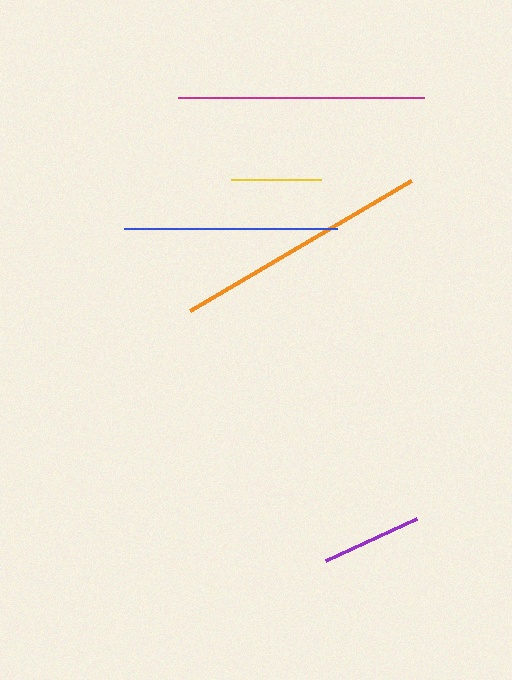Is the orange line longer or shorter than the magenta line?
The orange line is longer than the magenta line.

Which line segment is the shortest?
The yellow line is the shortest at approximately 90 pixels.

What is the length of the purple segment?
The purple segment is approximately 100 pixels long.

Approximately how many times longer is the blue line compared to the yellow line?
The blue line is approximately 2.4 times the length of the yellow line.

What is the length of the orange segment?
The orange segment is approximately 257 pixels long.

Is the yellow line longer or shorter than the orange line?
The orange line is longer than the yellow line.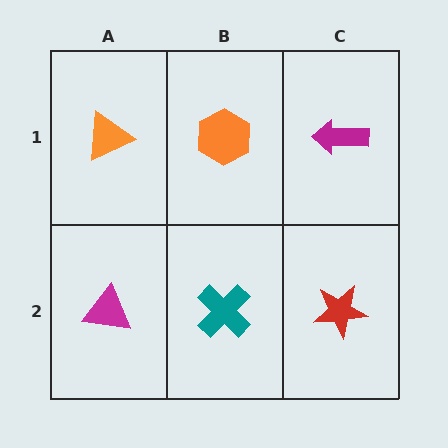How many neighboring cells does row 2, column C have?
2.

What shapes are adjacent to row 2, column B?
An orange hexagon (row 1, column B), a magenta triangle (row 2, column A), a red star (row 2, column C).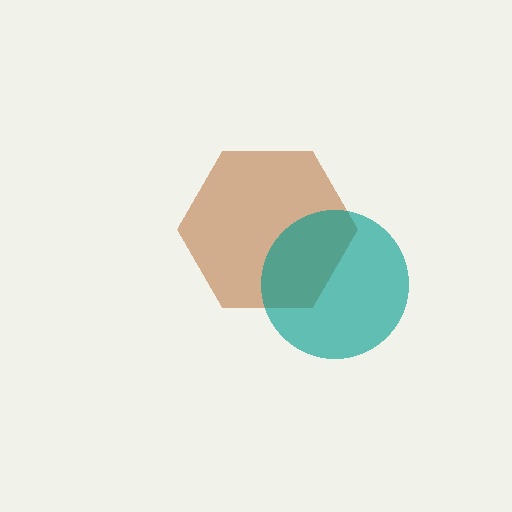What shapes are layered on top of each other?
The layered shapes are: a brown hexagon, a teal circle.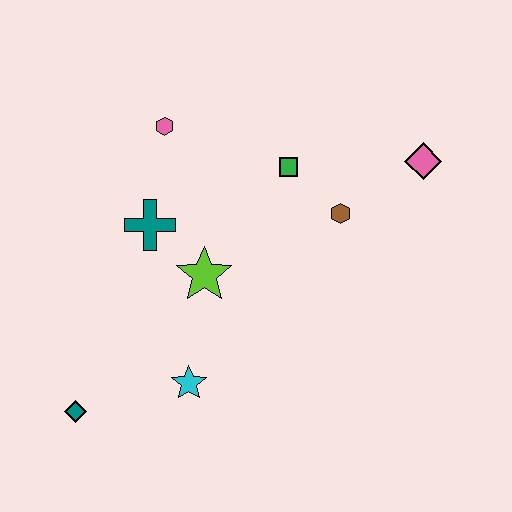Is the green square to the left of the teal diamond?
No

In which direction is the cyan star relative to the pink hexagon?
The cyan star is below the pink hexagon.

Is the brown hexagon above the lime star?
Yes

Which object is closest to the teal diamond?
The cyan star is closest to the teal diamond.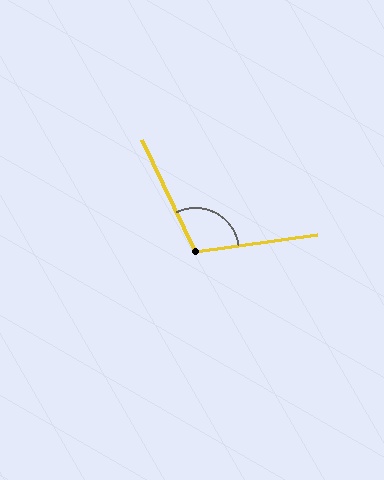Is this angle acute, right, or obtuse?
It is obtuse.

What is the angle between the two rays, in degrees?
Approximately 108 degrees.